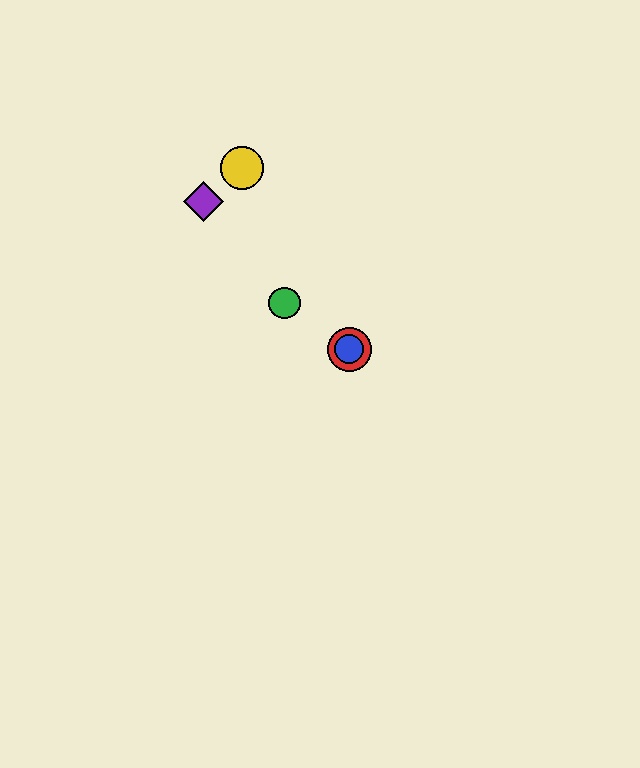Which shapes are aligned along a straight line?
The red circle, the blue circle, the green circle are aligned along a straight line.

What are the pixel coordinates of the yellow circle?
The yellow circle is at (242, 168).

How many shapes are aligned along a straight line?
3 shapes (the red circle, the blue circle, the green circle) are aligned along a straight line.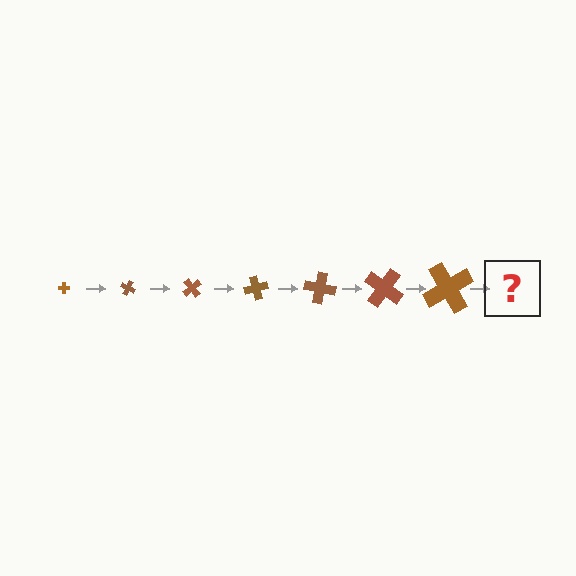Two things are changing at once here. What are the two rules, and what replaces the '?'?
The two rules are that the cross grows larger each step and it rotates 25 degrees each step. The '?' should be a cross, larger than the previous one and rotated 175 degrees from the start.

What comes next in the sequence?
The next element should be a cross, larger than the previous one and rotated 175 degrees from the start.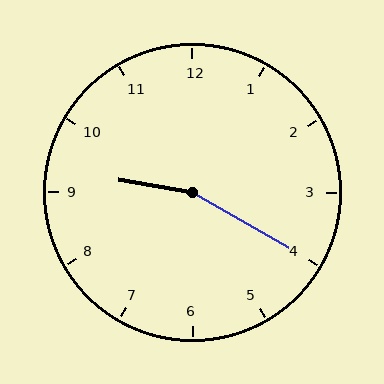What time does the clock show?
9:20.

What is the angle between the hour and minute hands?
Approximately 160 degrees.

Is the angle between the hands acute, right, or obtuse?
It is obtuse.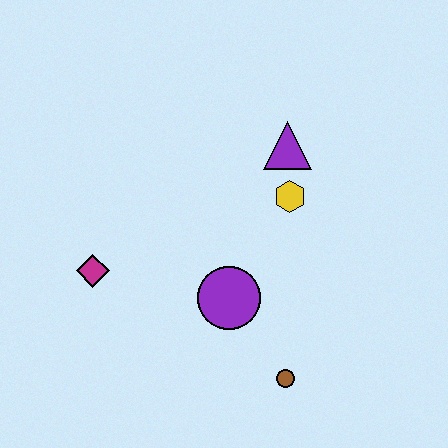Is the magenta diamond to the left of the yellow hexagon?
Yes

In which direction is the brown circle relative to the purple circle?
The brown circle is below the purple circle.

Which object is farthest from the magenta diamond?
The purple triangle is farthest from the magenta diamond.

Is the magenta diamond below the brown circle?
No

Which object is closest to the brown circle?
The purple circle is closest to the brown circle.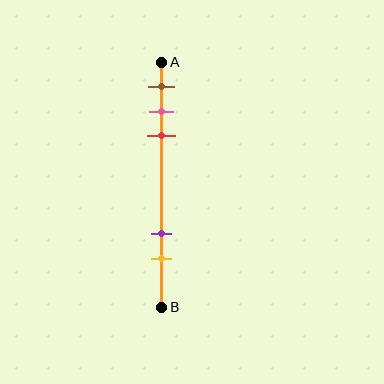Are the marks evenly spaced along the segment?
No, the marks are not evenly spaced.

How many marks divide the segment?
There are 5 marks dividing the segment.